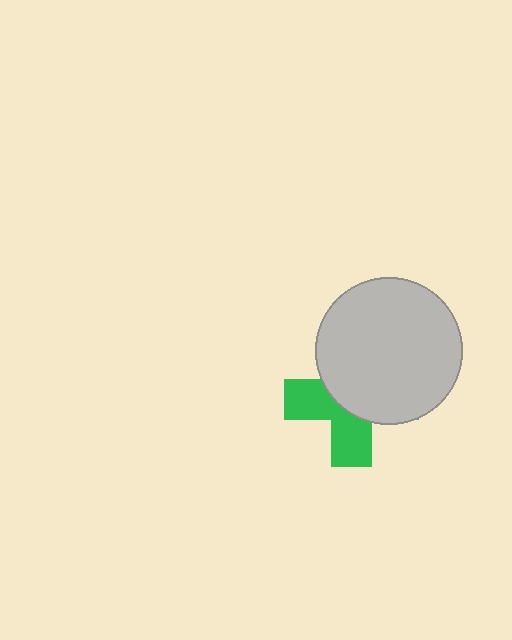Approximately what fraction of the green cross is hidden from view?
Roughly 57% of the green cross is hidden behind the light gray circle.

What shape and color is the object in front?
The object in front is a light gray circle.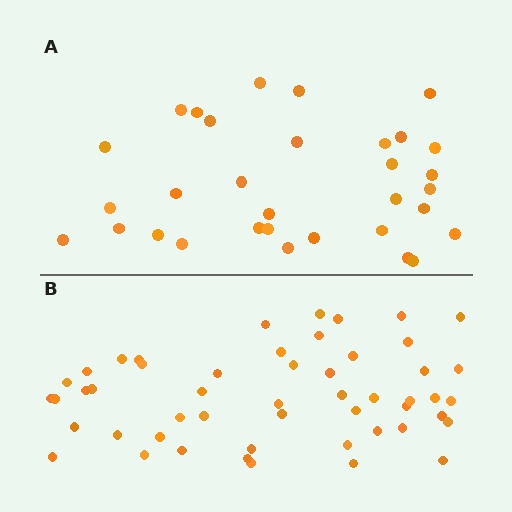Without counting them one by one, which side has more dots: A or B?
Region B (the bottom region) has more dots.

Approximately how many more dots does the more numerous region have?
Region B has approximately 20 more dots than region A.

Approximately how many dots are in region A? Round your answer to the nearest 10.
About 30 dots. (The exact count is 32, which rounds to 30.)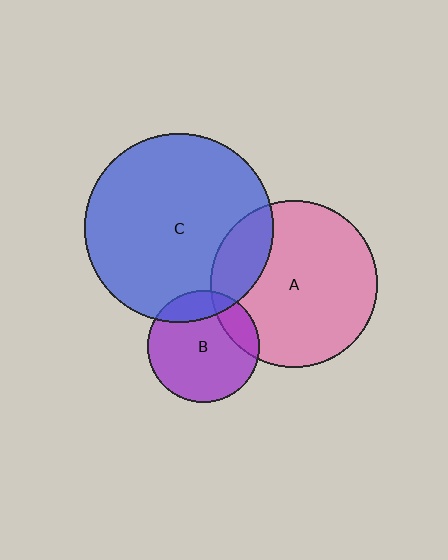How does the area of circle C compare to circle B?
Approximately 2.9 times.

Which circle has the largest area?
Circle C (blue).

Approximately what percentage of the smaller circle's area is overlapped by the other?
Approximately 15%.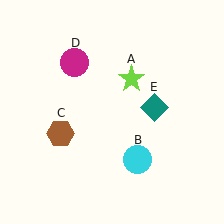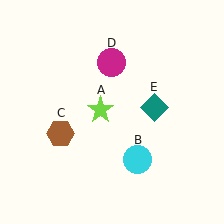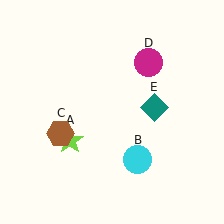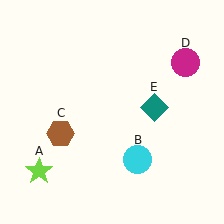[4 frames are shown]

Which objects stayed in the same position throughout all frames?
Cyan circle (object B) and brown hexagon (object C) and teal diamond (object E) remained stationary.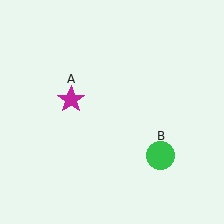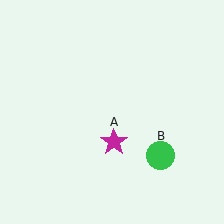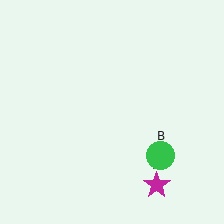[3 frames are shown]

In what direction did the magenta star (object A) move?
The magenta star (object A) moved down and to the right.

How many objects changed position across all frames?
1 object changed position: magenta star (object A).